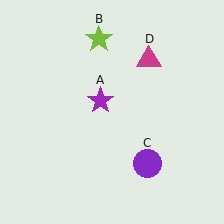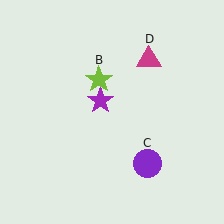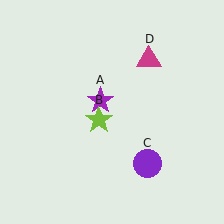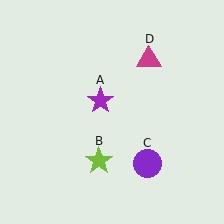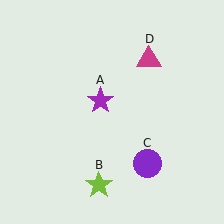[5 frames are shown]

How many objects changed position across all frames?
1 object changed position: lime star (object B).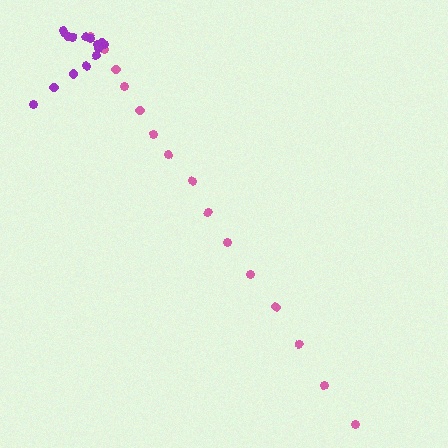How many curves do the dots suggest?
There are 2 distinct paths.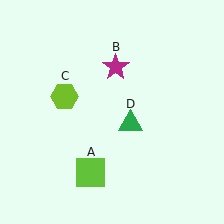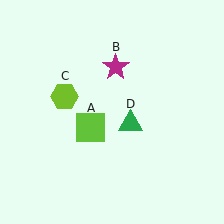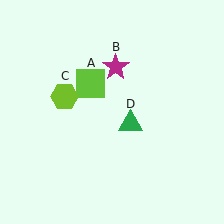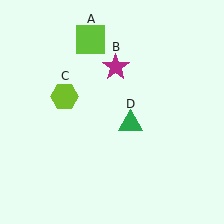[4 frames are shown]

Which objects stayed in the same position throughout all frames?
Magenta star (object B) and lime hexagon (object C) and green triangle (object D) remained stationary.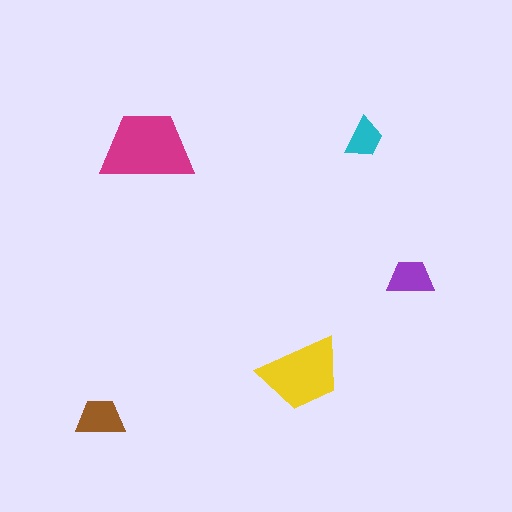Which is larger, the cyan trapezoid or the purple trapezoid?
The purple one.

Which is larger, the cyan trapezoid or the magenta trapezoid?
The magenta one.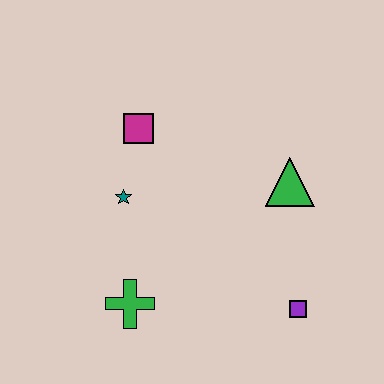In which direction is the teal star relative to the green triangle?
The teal star is to the left of the green triangle.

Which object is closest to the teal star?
The magenta square is closest to the teal star.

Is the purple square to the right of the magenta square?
Yes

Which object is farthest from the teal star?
The purple square is farthest from the teal star.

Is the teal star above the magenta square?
No